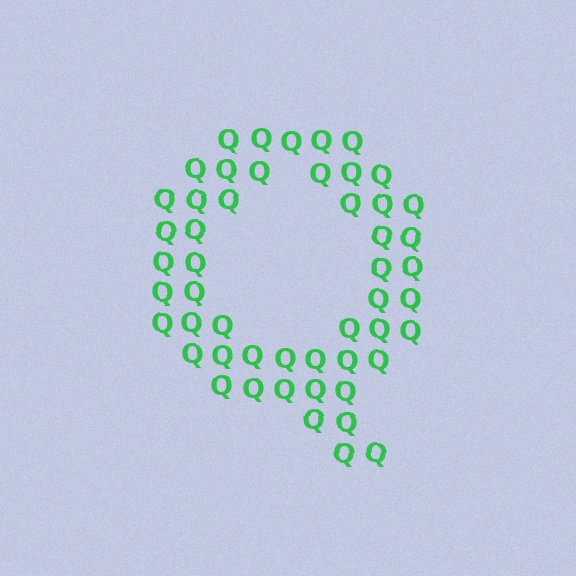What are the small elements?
The small elements are letter Q's.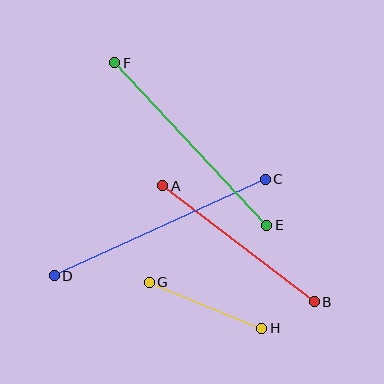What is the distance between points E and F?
The distance is approximately 223 pixels.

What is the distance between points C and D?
The distance is approximately 232 pixels.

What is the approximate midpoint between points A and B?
The midpoint is at approximately (238, 244) pixels.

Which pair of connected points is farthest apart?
Points C and D are farthest apart.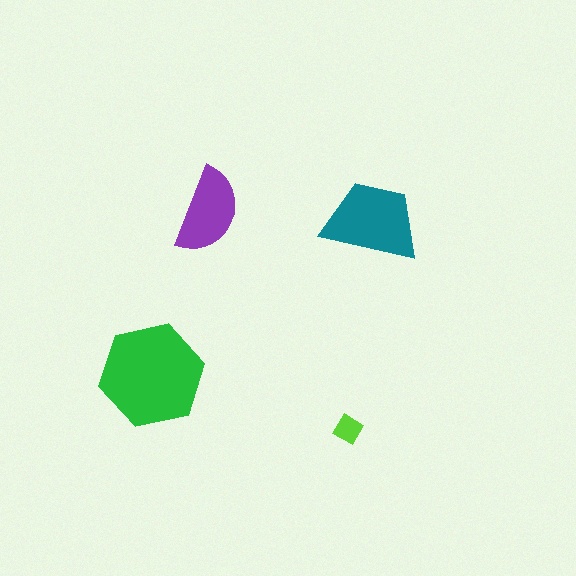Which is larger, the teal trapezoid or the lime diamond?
The teal trapezoid.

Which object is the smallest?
The lime diamond.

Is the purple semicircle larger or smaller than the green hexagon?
Smaller.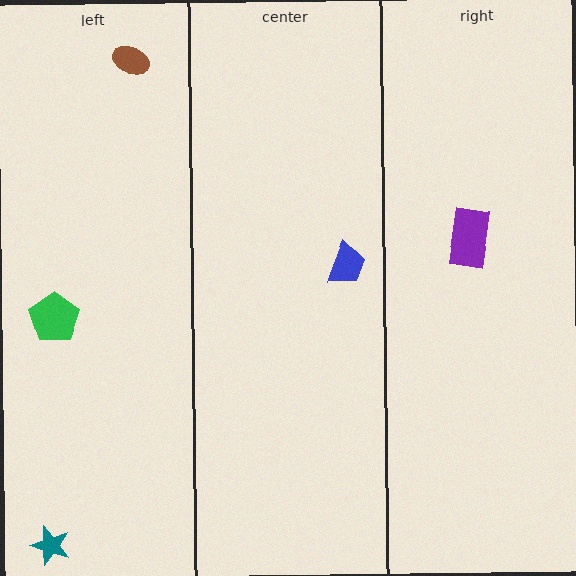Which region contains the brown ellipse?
The left region.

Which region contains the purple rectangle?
The right region.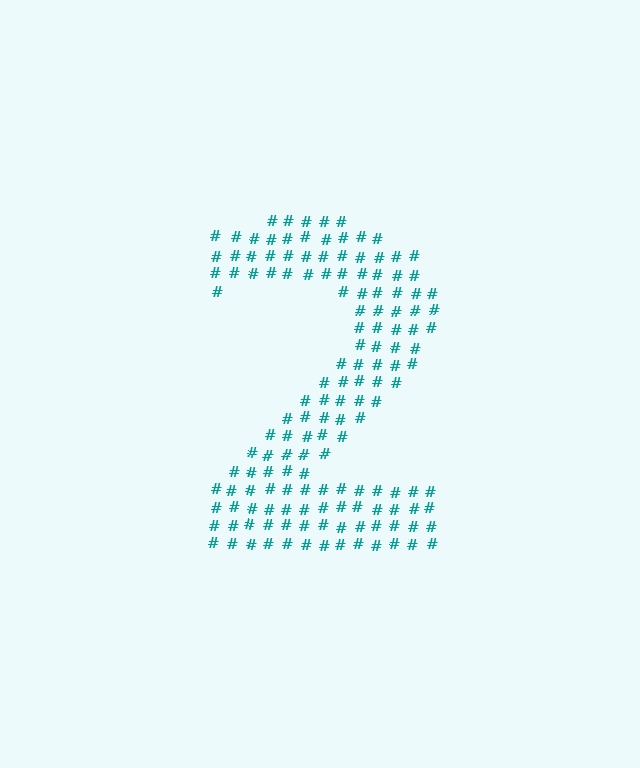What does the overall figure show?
The overall figure shows the digit 2.